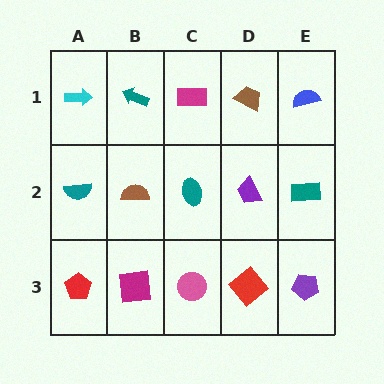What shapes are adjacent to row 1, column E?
A teal rectangle (row 2, column E), a brown trapezoid (row 1, column D).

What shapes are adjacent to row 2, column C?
A magenta rectangle (row 1, column C), a pink circle (row 3, column C), a brown semicircle (row 2, column B), a purple trapezoid (row 2, column D).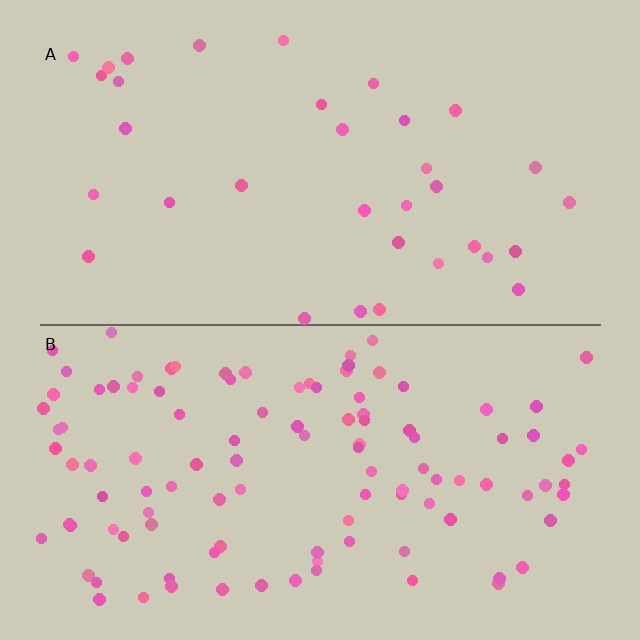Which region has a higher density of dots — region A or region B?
B (the bottom).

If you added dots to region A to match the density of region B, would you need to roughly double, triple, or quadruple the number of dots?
Approximately triple.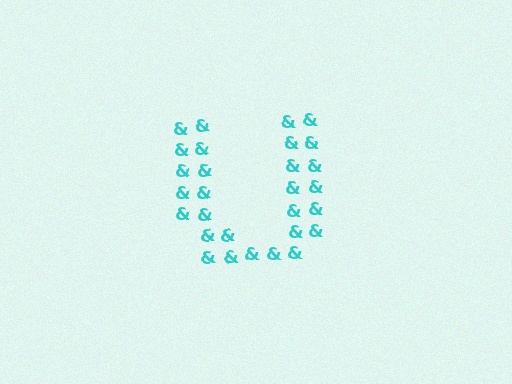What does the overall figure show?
The overall figure shows the letter U.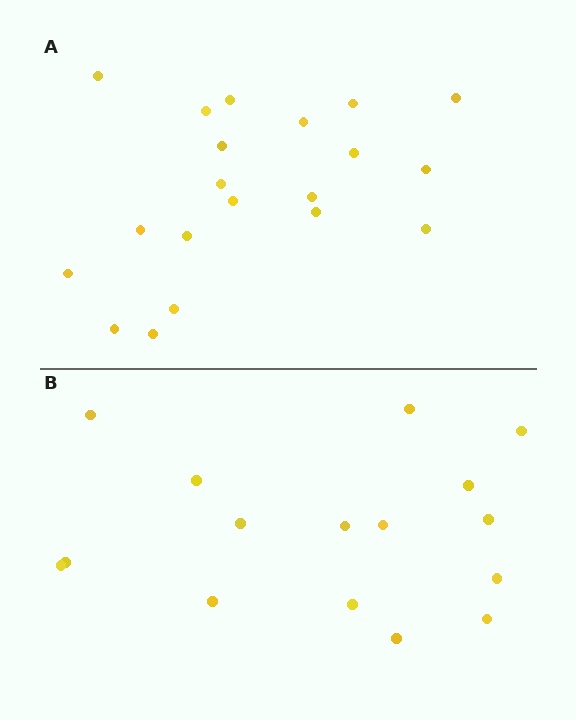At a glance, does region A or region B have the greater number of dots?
Region A (the top region) has more dots.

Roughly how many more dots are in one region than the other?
Region A has about 4 more dots than region B.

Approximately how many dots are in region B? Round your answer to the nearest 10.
About 20 dots. (The exact count is 16, which rounds to 20.)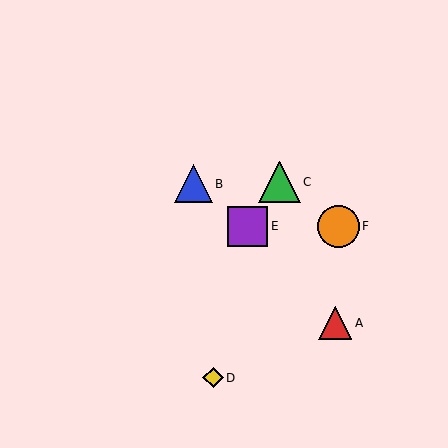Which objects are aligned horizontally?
Objects E, F are aligned horizontally.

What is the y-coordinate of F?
Object F is at y≈226.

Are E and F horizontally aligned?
Yes, both are at y≈226.